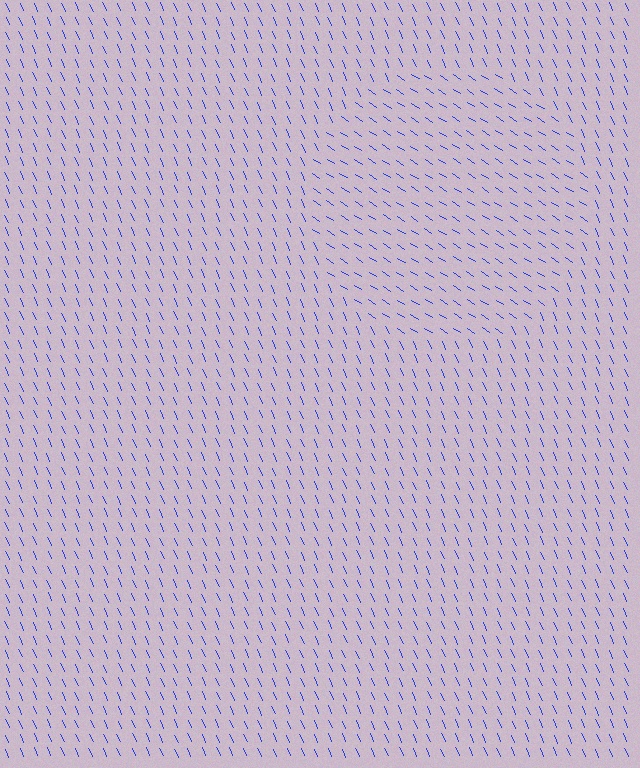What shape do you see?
I see a circle.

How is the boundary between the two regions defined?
The boundary is defined purely by a change in line orientation (approximately 34 degrees difference). All lines are the same color and thickness.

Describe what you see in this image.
The image is filled with small blue line segments. A circle region in the image has lines oriented differently from the surrounding lines, creating a visible texture boundary.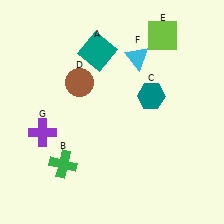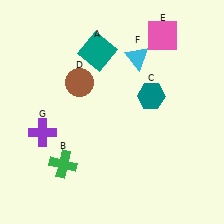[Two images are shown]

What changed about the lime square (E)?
In Image 1, E is lime. In Image 2, it changed to pink.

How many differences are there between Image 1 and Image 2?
There is 1 difference between the two images.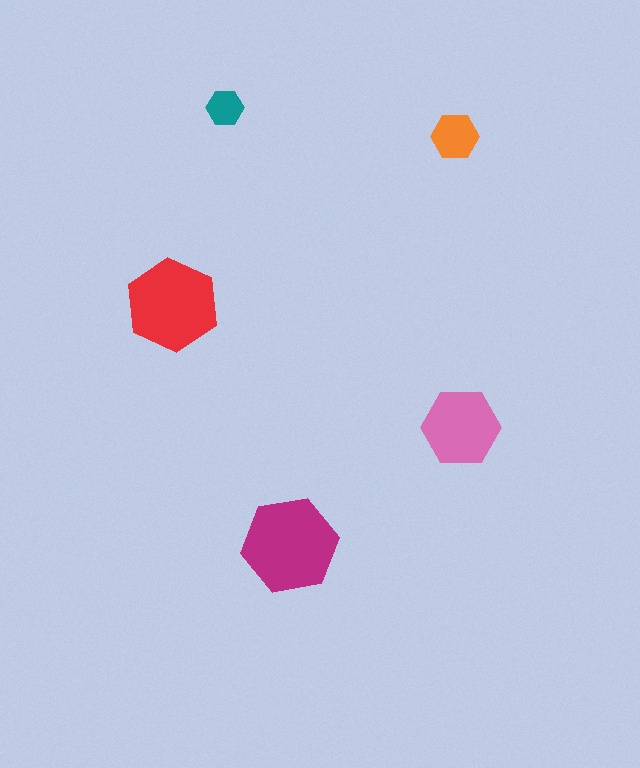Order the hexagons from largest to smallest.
the magenta one, the red one, the pink one, the orange one, the teal one.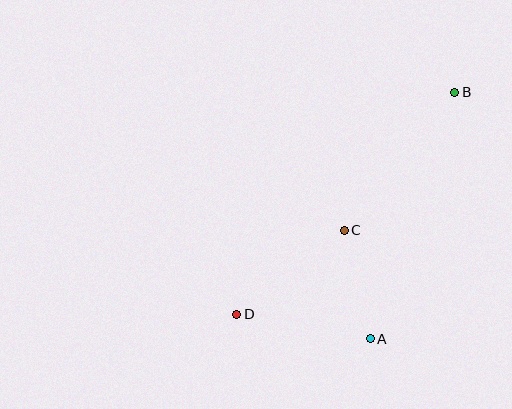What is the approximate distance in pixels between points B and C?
The distance between B and C is approximately 177 pixels.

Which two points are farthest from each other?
Points B and D are farthest from each other.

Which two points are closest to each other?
Points A and C are closest to each other.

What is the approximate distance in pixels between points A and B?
The distance between A and B is approximately 261 pixels.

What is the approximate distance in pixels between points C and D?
The distance between C and D is approximately 136 pixels.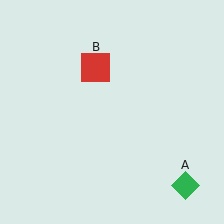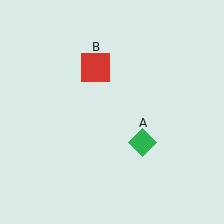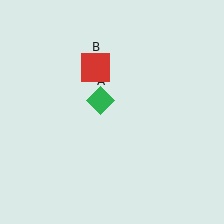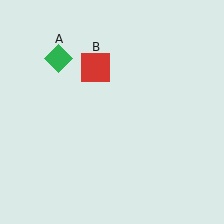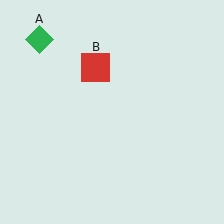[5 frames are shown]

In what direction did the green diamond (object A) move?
The green diamond (object A) moved up and to the left.